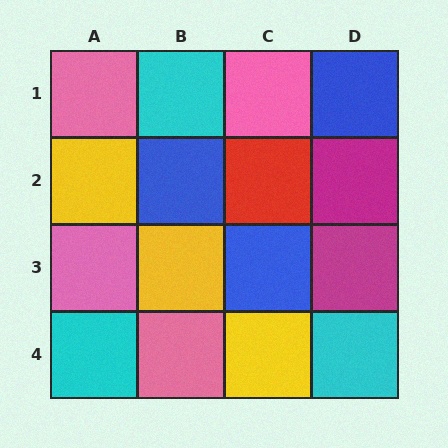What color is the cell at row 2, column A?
Yellow.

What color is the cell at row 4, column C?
Yellow.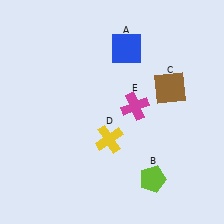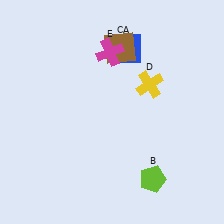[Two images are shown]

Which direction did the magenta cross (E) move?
The magenta cross (E) moved up.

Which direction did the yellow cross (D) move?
The yellow cross (D) moved up.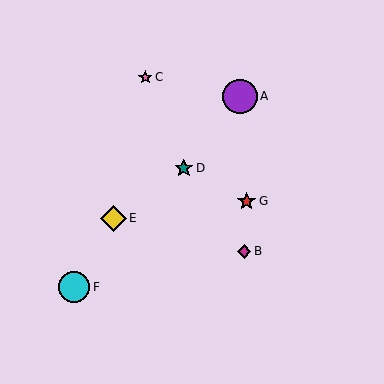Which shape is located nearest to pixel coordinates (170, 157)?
The teal star (labeled D) at (184, 168) is nearest to that location.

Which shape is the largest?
The purple circle (labeled A) is the largest.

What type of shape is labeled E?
Shape E is a yellow diamond.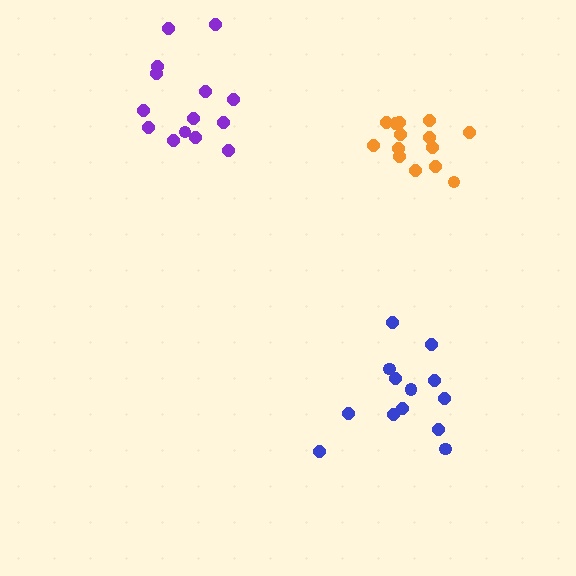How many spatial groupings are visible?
There are 3 spatial groupings.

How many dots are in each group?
Group 1: 13 dots, Group 2: 14 dots, Group 3: 14 dots (41 total).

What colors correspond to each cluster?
The clusters are colored: blue, purple, orange.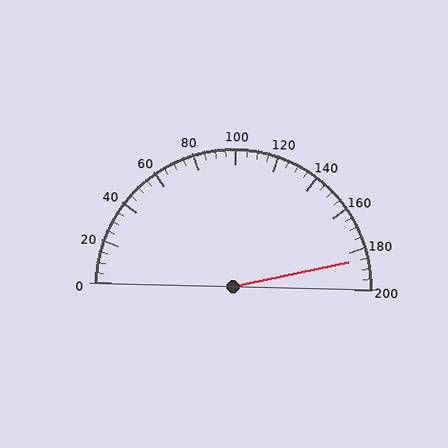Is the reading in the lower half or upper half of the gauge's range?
The reading is in the upper half of the range (0 to 200).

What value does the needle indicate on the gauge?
The needle indicates approximately 185.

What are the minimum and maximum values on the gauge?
The gauge ranges from 0 to 200.